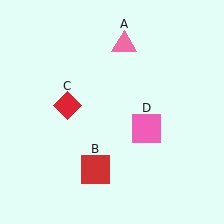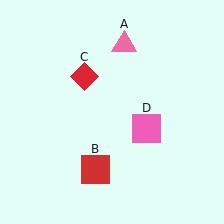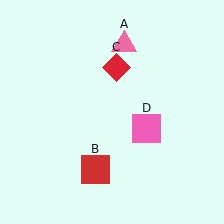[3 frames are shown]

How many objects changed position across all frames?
1 object changed position: red diamond (object C).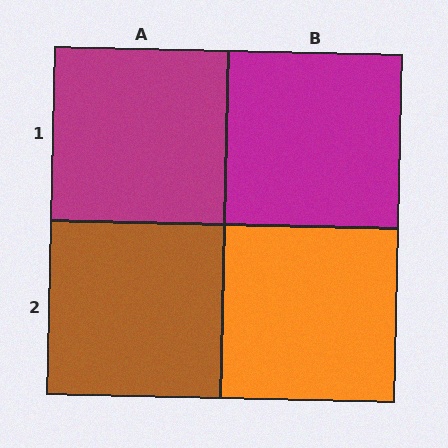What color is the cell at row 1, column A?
Magenta.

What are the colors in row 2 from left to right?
Brown, orange.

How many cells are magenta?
2 cells are magenta.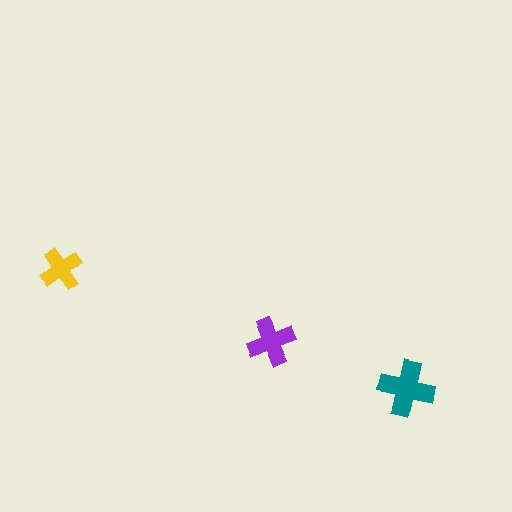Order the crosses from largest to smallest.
the teal one, the purple one, the yellow one.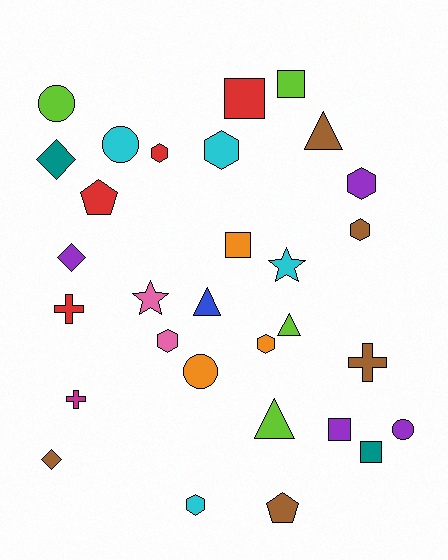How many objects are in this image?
There are 30 objects.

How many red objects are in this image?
There are 4 red objects.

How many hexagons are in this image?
There are 7 hexagons.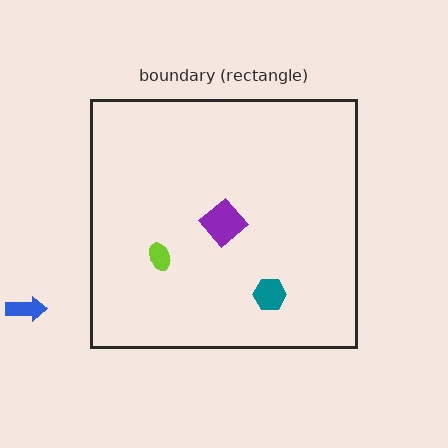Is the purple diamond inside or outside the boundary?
Inside.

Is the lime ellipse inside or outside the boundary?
Inside.